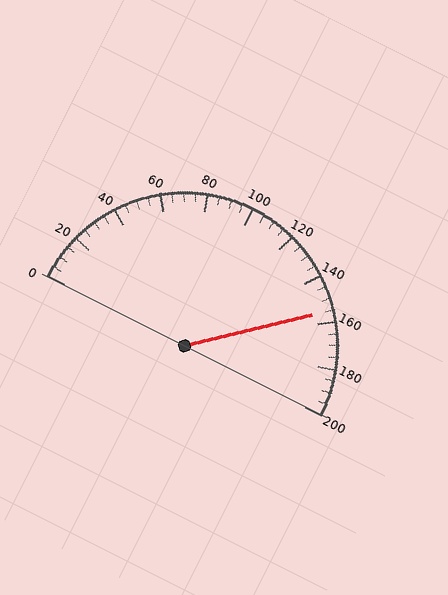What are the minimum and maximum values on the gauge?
The gauge ranges from 0 to 200.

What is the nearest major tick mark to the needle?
The nearest major tick mark is 160.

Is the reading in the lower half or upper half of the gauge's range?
The reading is in the upper half of the range (0 to 200).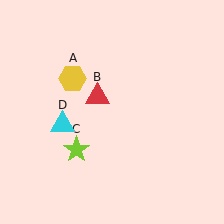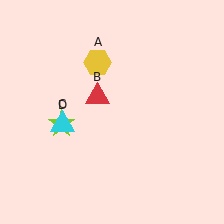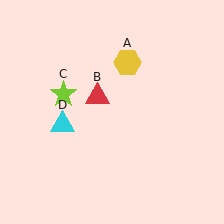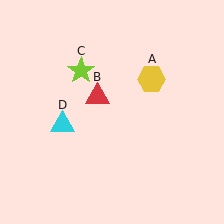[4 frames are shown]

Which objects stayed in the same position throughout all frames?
Red triangle (object B) and cyan triangle (object D) remained stationary.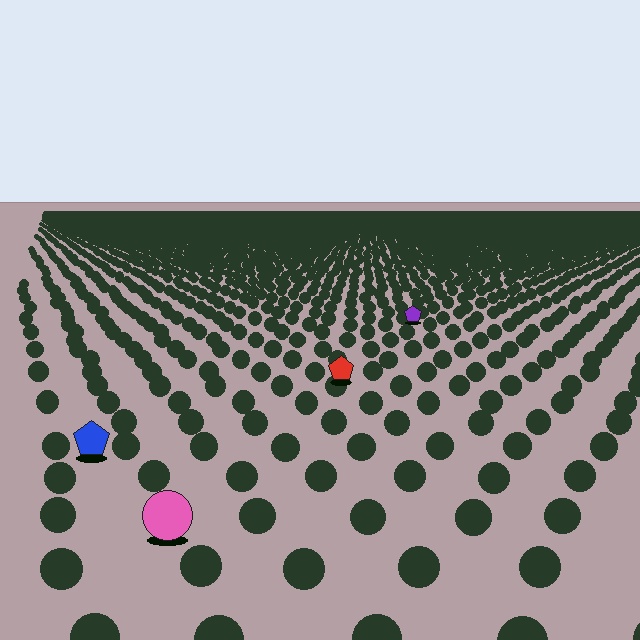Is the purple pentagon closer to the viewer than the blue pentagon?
No. The blue pentagon is closer — you can tell from the texture gradient: the ground texture is coarser near it.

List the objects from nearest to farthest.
From nearest to farthest: the pink circle, the blue pentagon, the red pentagon, the purple pentagon.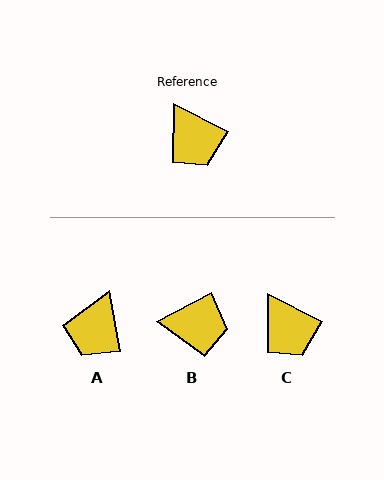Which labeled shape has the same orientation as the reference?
C.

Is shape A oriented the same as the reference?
No, it is off by about 53 degrees.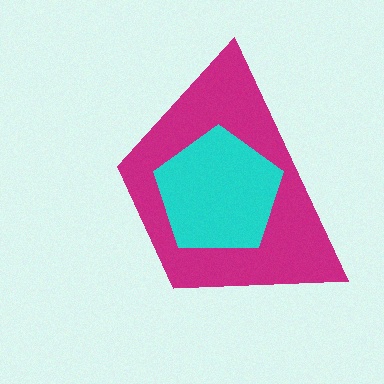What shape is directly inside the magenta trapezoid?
The cyan pentagon.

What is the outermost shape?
The magenta trapezoid.